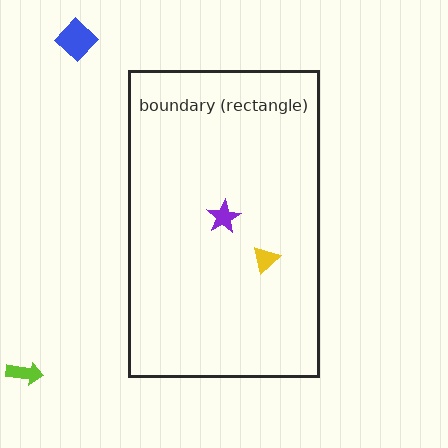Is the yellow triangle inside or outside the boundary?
Inside.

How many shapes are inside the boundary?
2 inside, 2 outside.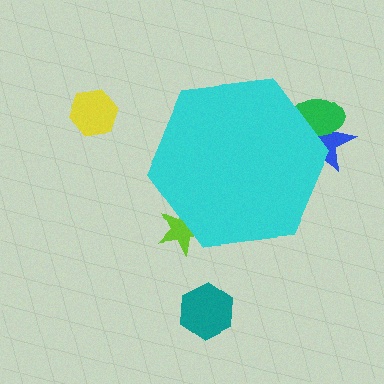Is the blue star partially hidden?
Yes, the blue star is partially hidden behind the cyan hexagon.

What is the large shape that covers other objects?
A cyan hexagon.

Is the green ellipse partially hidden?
Yes, the green ellipse is partially hidden behind the cyan hexagon.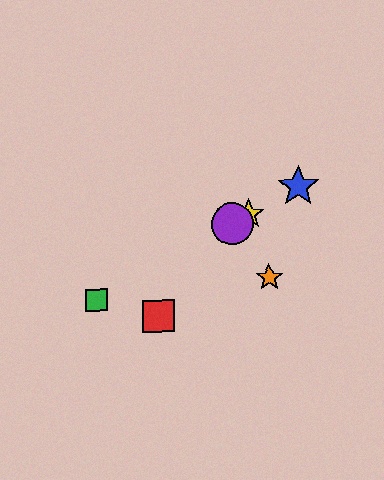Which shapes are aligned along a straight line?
The blue star, the green square, the yellow star, the purple circle are aligned along a straight line.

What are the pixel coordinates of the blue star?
The blue star is at (298, 187).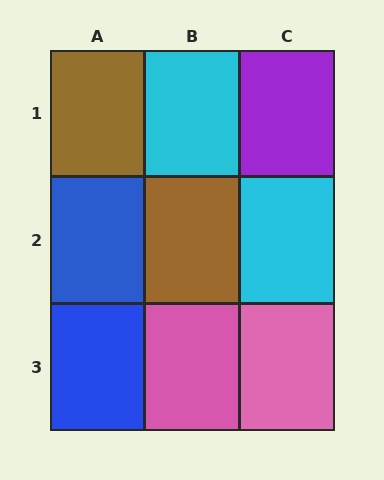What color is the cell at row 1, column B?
Cyan.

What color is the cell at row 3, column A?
Blue.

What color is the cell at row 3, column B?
Pink.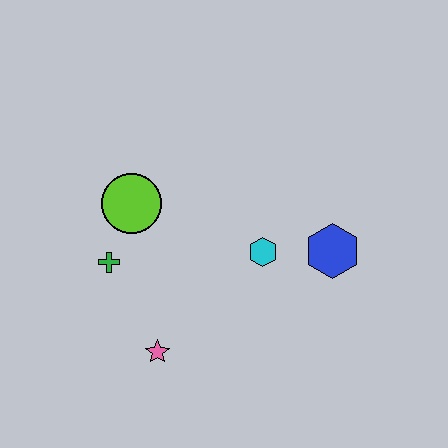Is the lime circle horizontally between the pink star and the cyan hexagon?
No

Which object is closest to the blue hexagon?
The cyan hexagon is closest to the blue hexagon.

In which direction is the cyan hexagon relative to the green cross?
The cyan hexagon is to the right of the green cross.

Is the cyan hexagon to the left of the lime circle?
No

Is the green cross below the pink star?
No